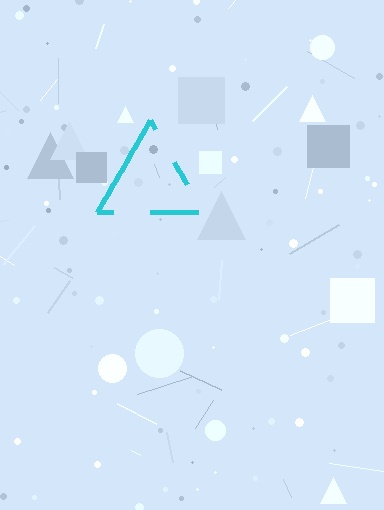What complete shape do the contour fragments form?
The contour fragments form a triangle.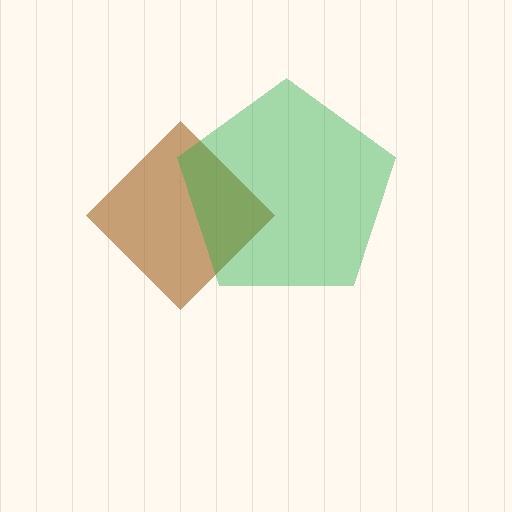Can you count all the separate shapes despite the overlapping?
Yes, there are 2 separate shapes.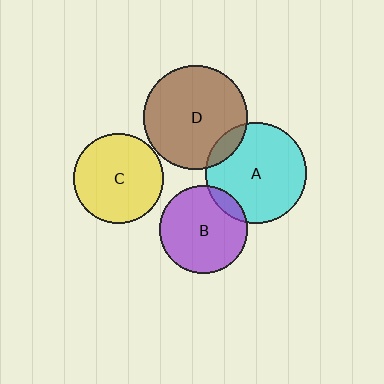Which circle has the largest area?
Circle D (brown).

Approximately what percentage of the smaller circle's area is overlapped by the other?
Approximately 10%.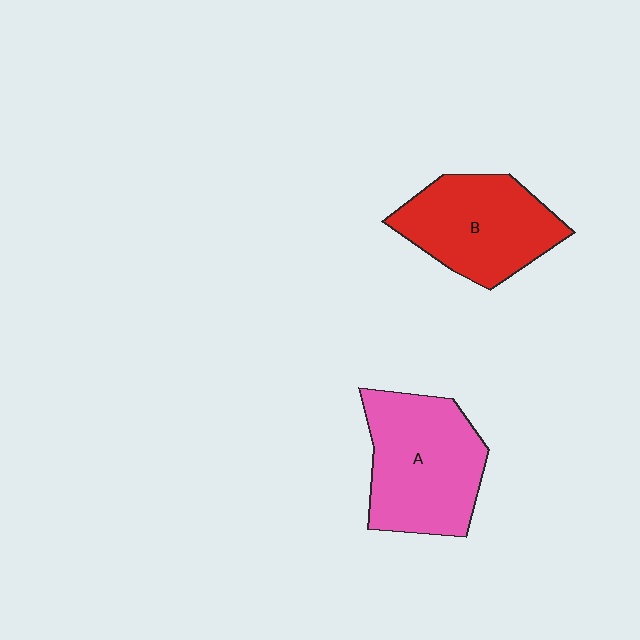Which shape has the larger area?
Shape A (pink).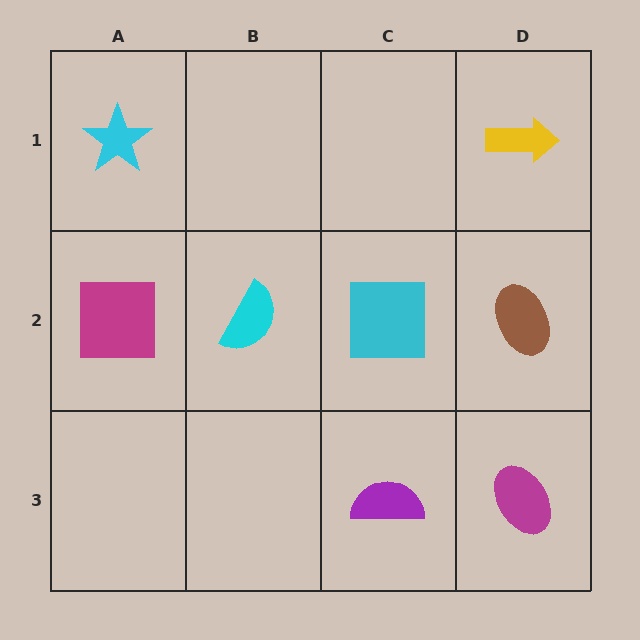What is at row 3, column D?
A magenta ellipse.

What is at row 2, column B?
A cyan semicircle.